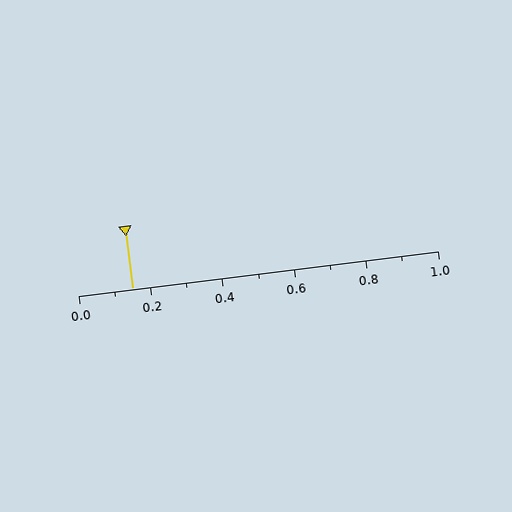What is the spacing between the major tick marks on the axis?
The major ticks are spaced 0.2 apart.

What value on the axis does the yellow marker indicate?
The marker indicates approximately 0.15.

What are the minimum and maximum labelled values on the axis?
The axis runs from 0.0 to 1.0.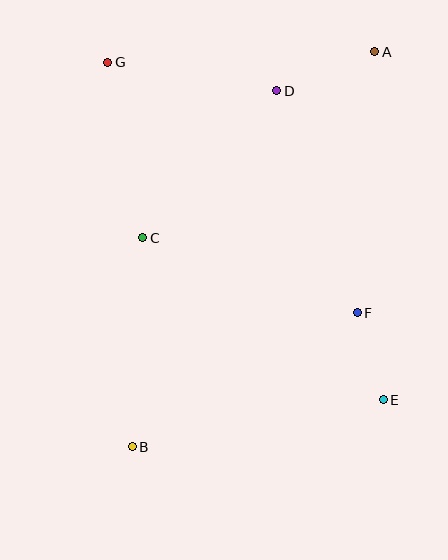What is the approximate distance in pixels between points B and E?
The distance between B and E is approximately 255 pixels.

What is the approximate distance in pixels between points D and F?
The distance between D and F is approximately 236 pixels.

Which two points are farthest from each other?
Points A and B are farthest from each other.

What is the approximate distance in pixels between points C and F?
The distance between C and F is approximately 227 pixels.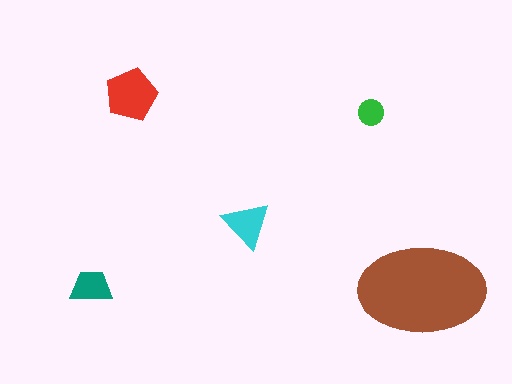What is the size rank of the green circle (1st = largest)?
5th.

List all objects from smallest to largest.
The green circle, the teal trapezoid, the cyan triangle, the red pentagon, the brown ellipse.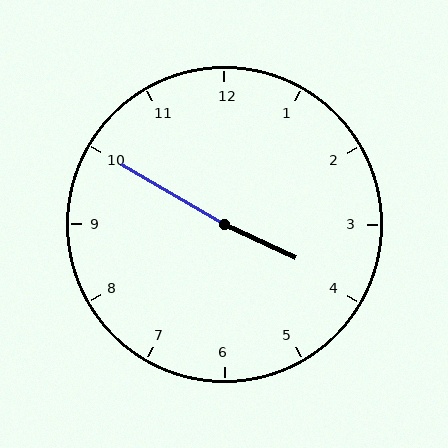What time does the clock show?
3:50.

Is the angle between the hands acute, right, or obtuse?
It is obtuse.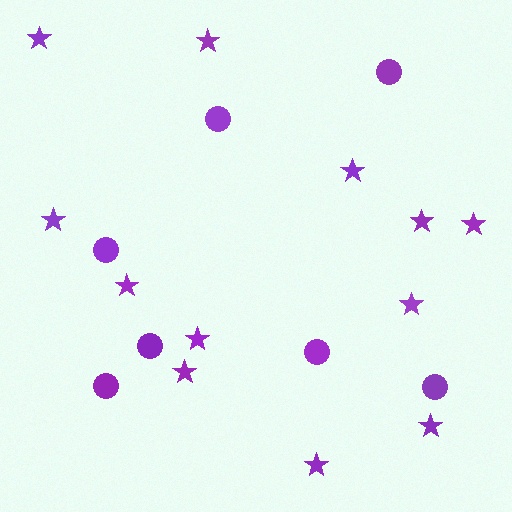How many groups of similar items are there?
There are 2 groups: one group of stars (12) and one group of circles (7).